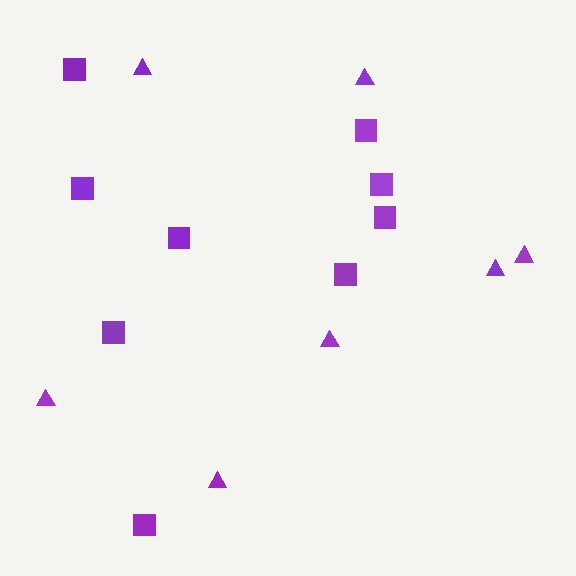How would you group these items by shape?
There are 2 groups: one group of squares (9) and one group of triangles (7).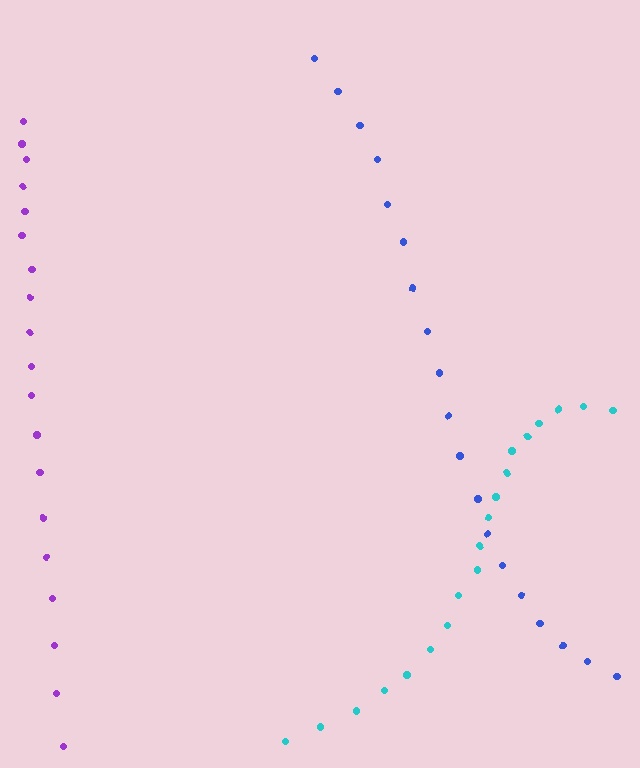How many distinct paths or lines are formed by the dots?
There are 3 distinct paths.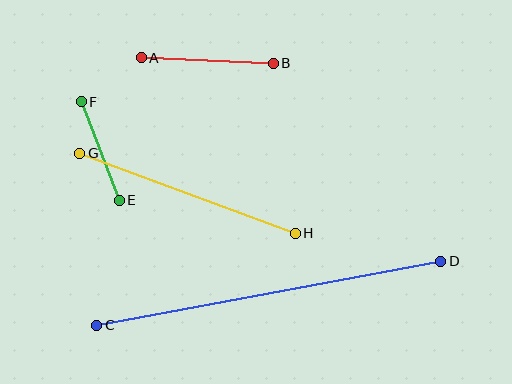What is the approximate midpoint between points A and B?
The midpoint is at approximately (207, 61) pixels.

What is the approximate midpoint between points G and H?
The midpoint is at approximately (187, 193) pixels.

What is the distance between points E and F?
The distance is approximately 105 pixels.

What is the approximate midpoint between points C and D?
The midpoint is at approximately (269, 293) pixels.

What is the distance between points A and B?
The distance is approximately 132 pixels.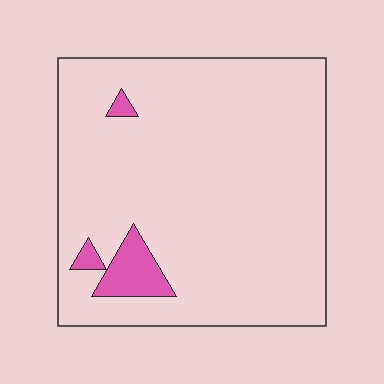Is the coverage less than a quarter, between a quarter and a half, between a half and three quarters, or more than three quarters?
Less than a quarter.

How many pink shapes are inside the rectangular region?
3.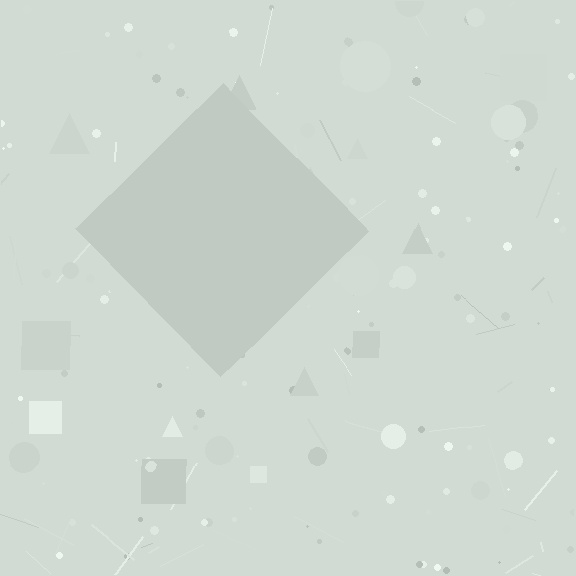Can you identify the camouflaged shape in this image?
The camouflaged shape is a diamond.